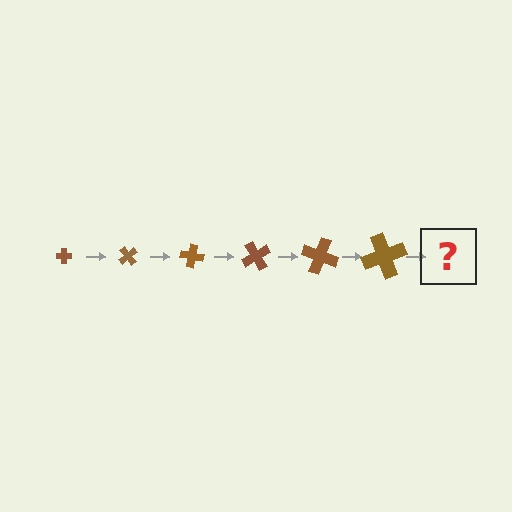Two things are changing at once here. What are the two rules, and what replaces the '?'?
The two rules are that the cross grows larger each step and it rotates 50 degrees each step. The '?' should be a cross, larger than the previous one and rotated 300 degrees from the start.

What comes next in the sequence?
The next element should be a cross, larger than the previous one and rotated 300 degrees from the start.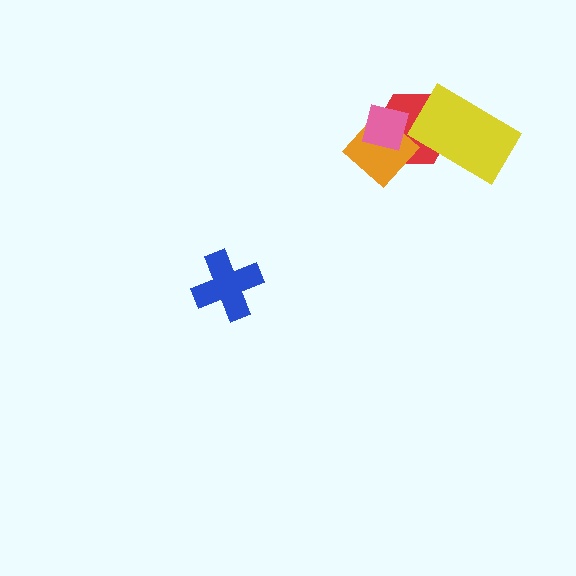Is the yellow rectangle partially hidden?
No, no other shape covers it.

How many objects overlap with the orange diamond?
2 objects overlap with the orange diamond.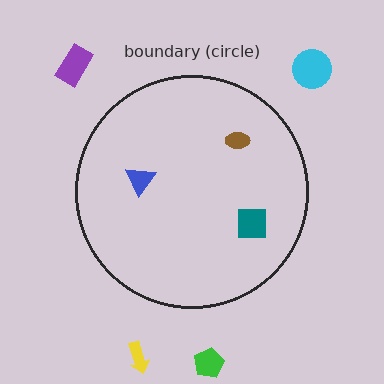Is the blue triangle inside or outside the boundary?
Inside.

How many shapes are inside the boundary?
3 inside, 4 outside.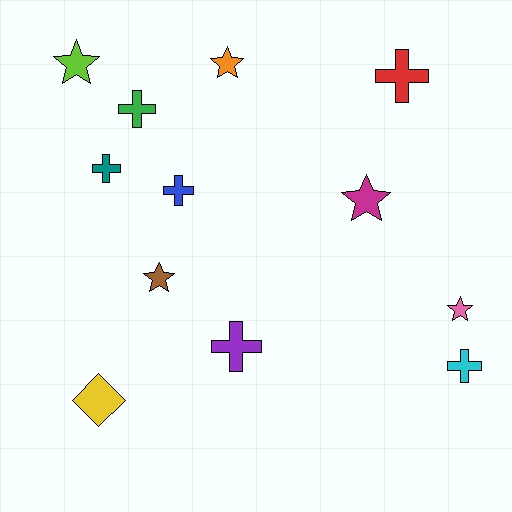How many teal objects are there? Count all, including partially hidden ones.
There is 1 teal object.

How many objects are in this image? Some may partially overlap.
There are 12 objects.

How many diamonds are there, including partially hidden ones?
There is 1 diamond.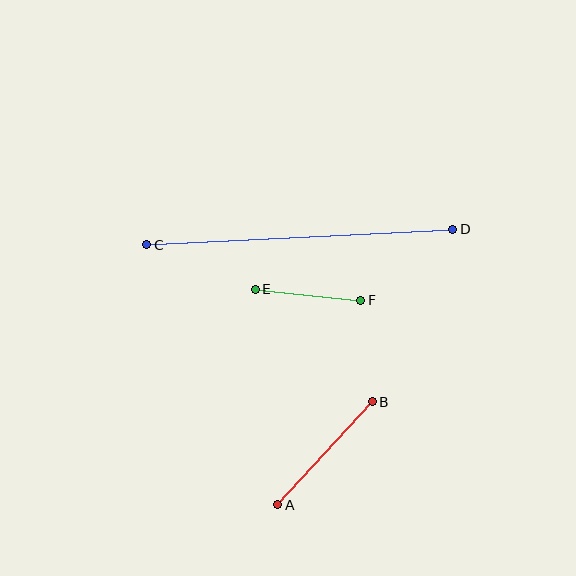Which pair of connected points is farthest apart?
Points C and D are farthest apart.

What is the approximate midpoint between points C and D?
The midpoint is at approximately (300, 237) pixels.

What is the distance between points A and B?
The distance is approximately 140 pixels.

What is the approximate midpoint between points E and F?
The midpoint is at approximately (308, 295) pixels.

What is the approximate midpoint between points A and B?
The midpoint is at approximately (325, 453) pixels.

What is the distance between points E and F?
The distance is approximately 106 pixels.